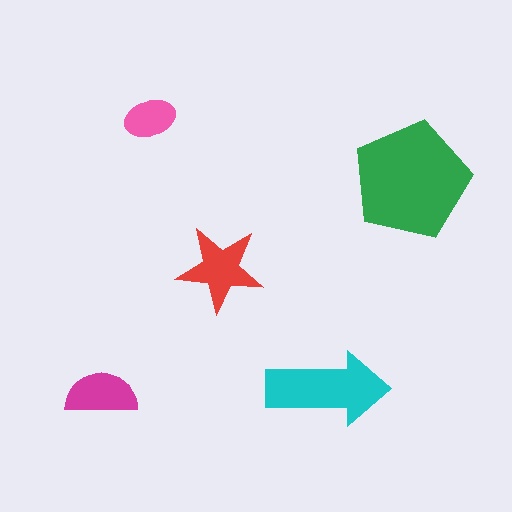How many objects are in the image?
There are 5 objects in the image.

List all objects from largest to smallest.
The green pentagon, the cyan arrow, the red star, the magenta semicircle, the pink ellipse.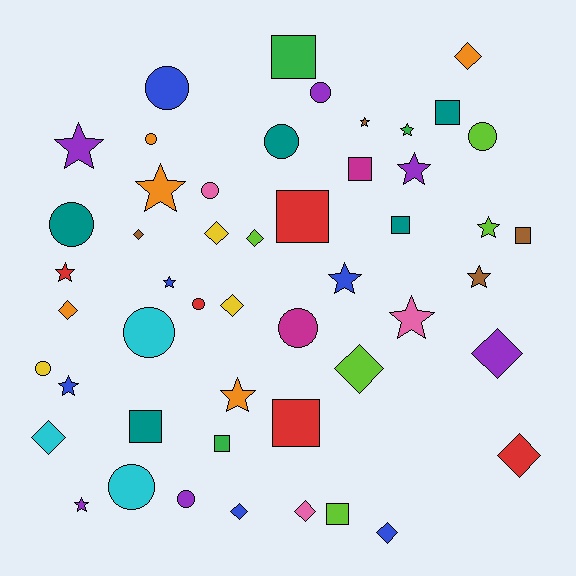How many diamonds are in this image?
There are 13 diamonds.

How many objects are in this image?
There are 50 objects.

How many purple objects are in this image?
There are 6 purple objects.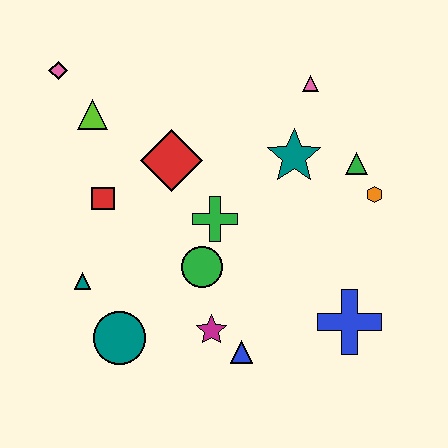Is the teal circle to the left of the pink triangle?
Yes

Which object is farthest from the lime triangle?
The blue cross is farthest from the lime triangle.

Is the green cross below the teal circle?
No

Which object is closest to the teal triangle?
The teal circle is closest to the teal triangle.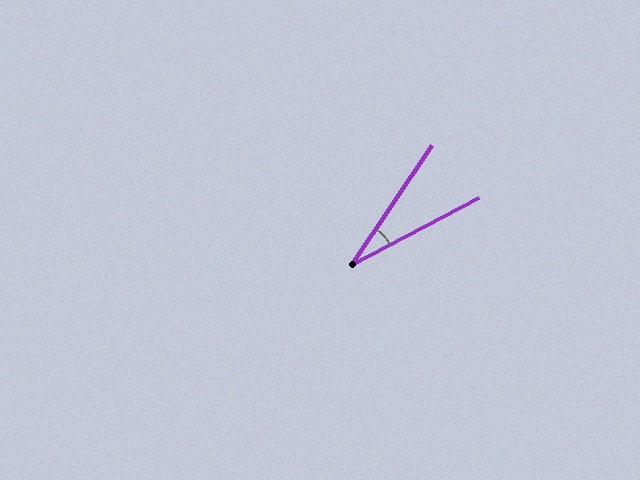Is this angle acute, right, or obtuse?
It is acute.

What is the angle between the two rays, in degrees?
Approximately 28 degrees.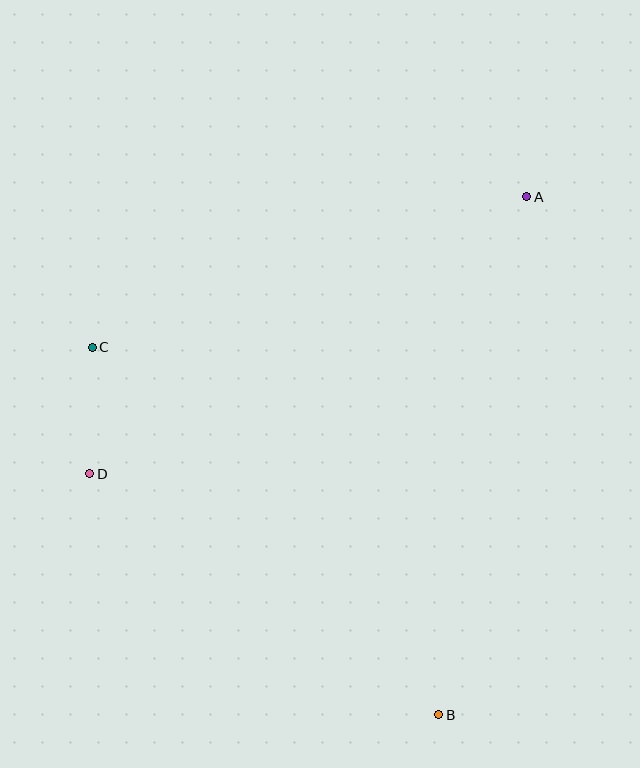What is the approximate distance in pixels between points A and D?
The distance between A and D is approximately 517 pixels.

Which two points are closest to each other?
Points C and D are closest to each other.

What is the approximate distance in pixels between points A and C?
The distance between A and C is approximately 460 pixels.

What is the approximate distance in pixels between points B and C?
The distance between B and C is approximately 505 pixels.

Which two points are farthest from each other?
Points A and B are farthest from each other.